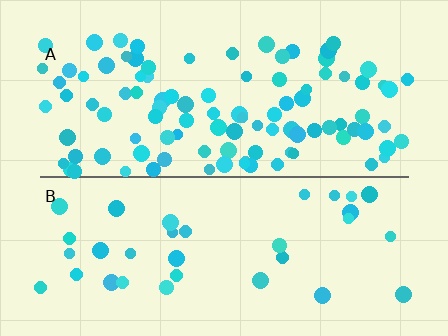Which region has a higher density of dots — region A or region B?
A (the top).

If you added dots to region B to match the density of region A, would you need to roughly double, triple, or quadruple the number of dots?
Approximately triple.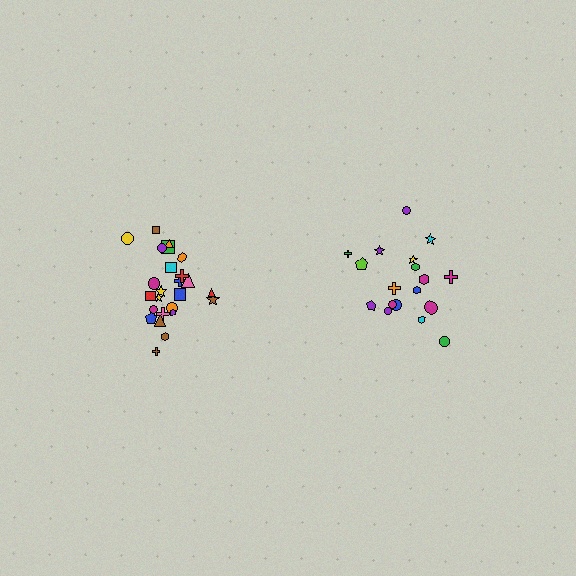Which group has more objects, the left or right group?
The left group.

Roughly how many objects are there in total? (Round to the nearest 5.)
Roughly 45 objects in total.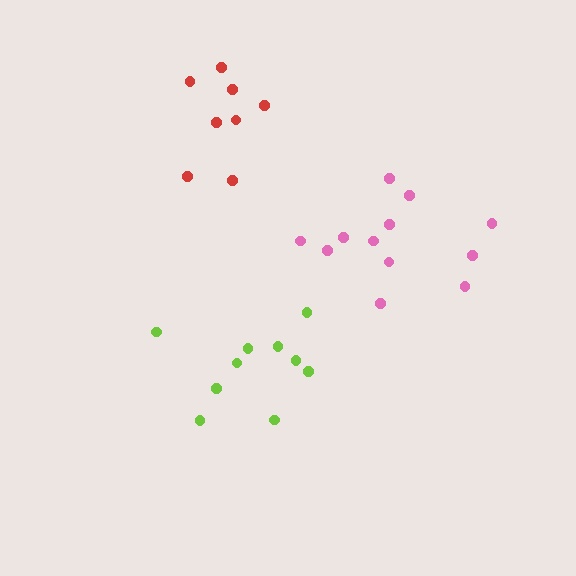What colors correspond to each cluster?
The clusters are colored: lime, pink, red.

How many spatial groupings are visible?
There are 3 spatial groupings.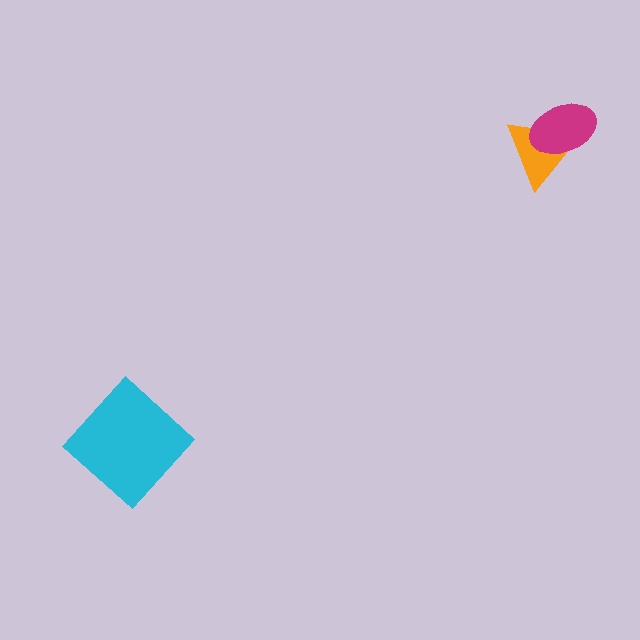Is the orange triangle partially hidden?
Yes, it is partially covered by another shape.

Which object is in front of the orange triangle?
The magenta ellipse is in front of the orange triangle.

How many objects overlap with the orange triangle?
1 object overlaps with the orange triangle.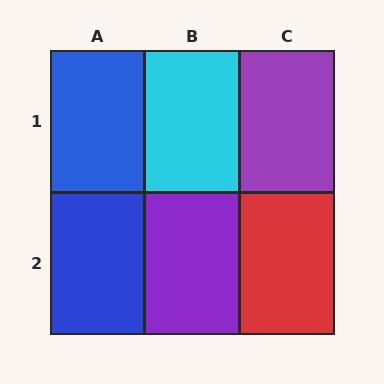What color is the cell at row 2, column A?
Blue.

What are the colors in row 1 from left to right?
Blue, cyan, purple.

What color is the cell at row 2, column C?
Red.